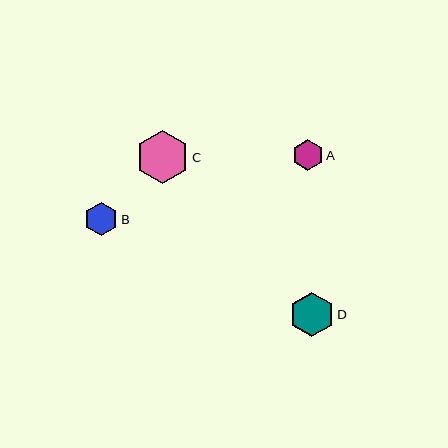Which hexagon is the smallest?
Hexagon A is the smallest with a size of approximately 31 pixels.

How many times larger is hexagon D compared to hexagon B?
Hexagon D is approximately 1.3 times the size of hexagon B.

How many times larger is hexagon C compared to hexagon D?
Hexagon C is approximately 1.2 times the size of hexagon D.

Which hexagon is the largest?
Hexagon C is the largest with a size of approximately 53 pixels.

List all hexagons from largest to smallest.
From largest to smallest: C, D, B, A.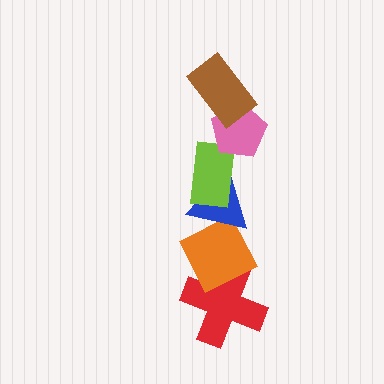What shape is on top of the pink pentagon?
The brown rectangle is on top of the pink pentagon.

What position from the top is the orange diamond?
The orange diamond is 5th from the top.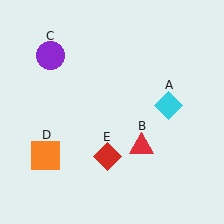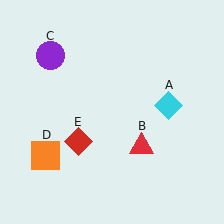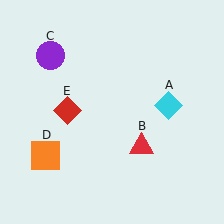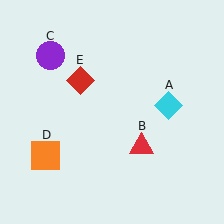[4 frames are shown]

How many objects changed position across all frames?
1 object changed position: red diamond (object E).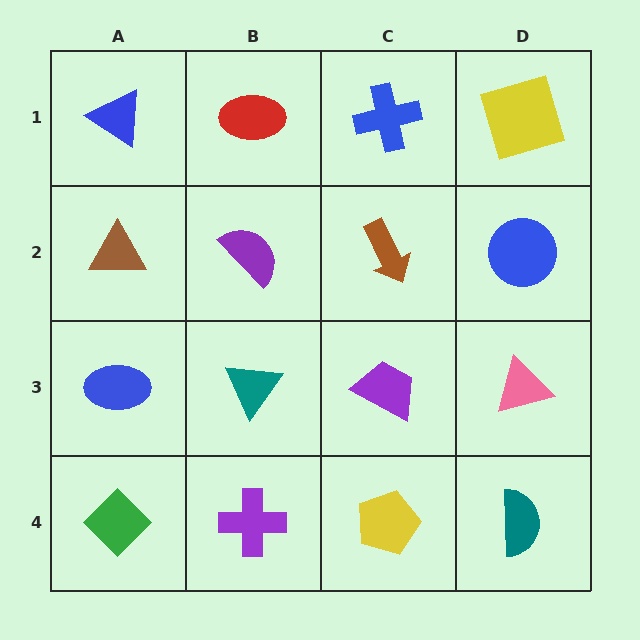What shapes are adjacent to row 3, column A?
A brown triangle (row 2, column A), a green diamond (row 4, column A), a teal triangle (row 3, column B).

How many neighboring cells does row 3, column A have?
3.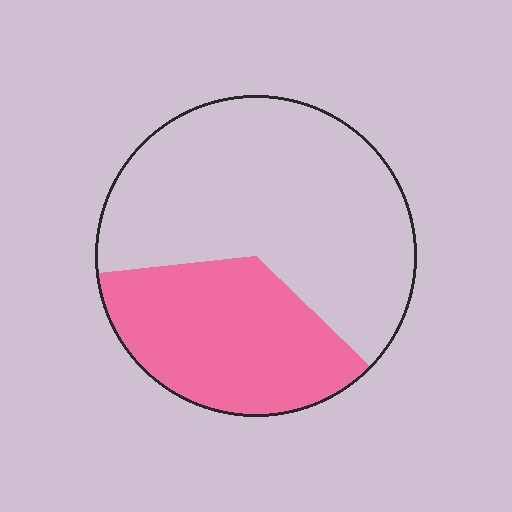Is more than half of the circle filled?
No.